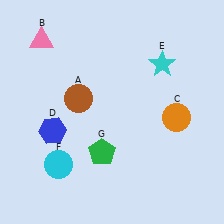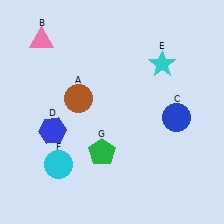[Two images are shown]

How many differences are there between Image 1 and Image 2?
There is 1 difference between the two images.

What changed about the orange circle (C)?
In Image 1, C is orange. In Image 2, it changed to blue.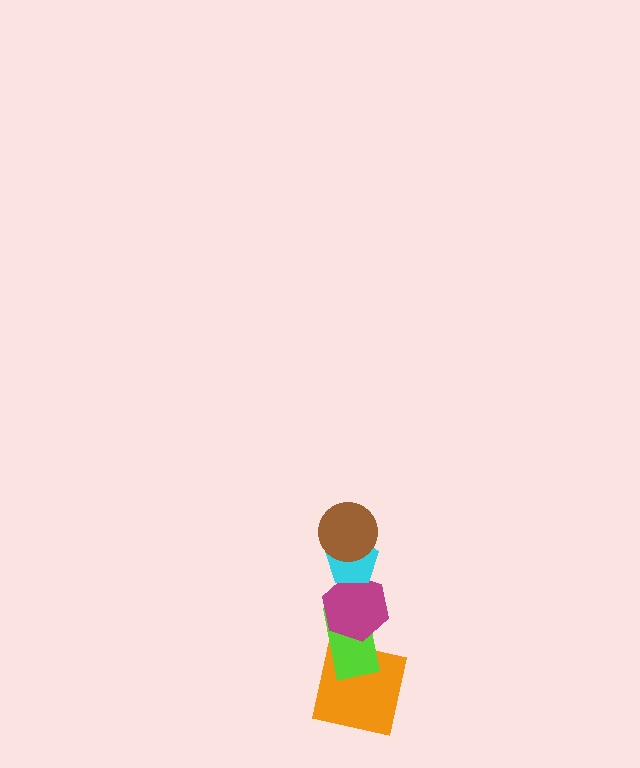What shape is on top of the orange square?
The lime rectangle is on top of the orange square.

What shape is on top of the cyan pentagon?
The brown circle is on top of the cyan pentagon.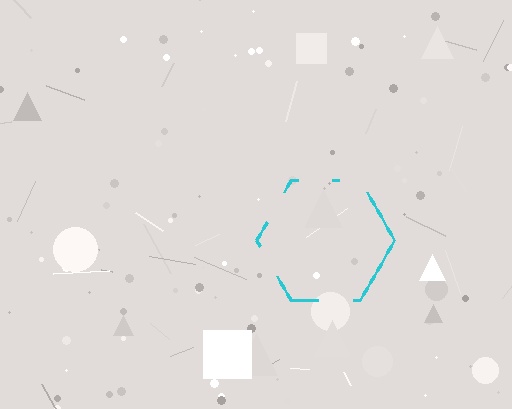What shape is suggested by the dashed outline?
The dashed outline suggests a hexagon.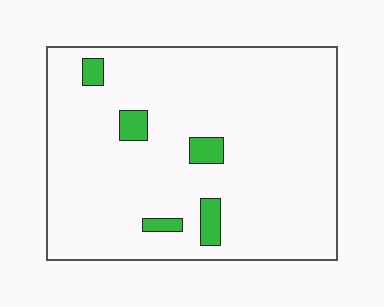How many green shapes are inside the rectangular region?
5.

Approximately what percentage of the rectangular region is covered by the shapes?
Approximately 5%.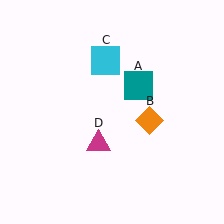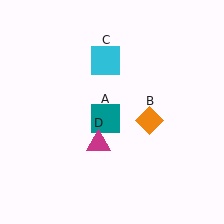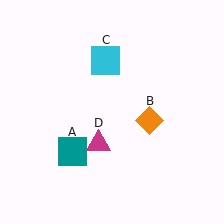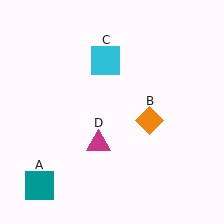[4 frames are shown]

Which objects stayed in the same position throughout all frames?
Orange diamond (object B) and cyan square (object C) and magenta triangle (object D) remained stationary.